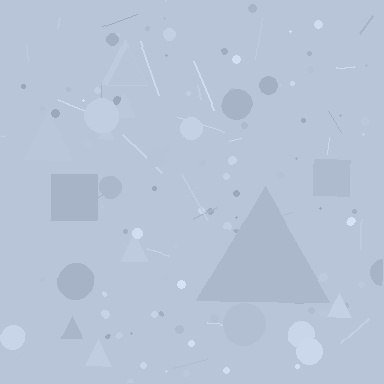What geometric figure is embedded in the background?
A triangle is embedded in the background.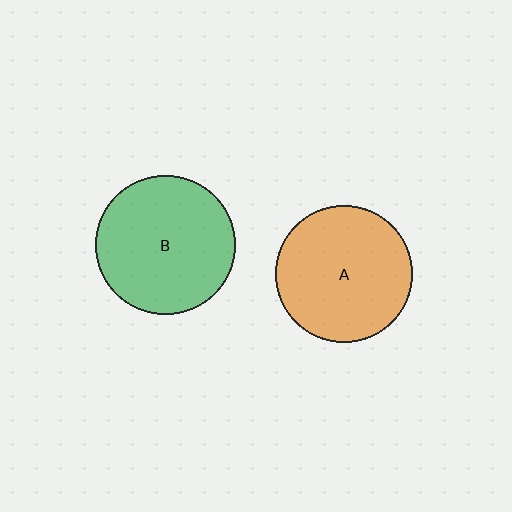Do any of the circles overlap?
No, none of the circles overlap.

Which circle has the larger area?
Circle B (green).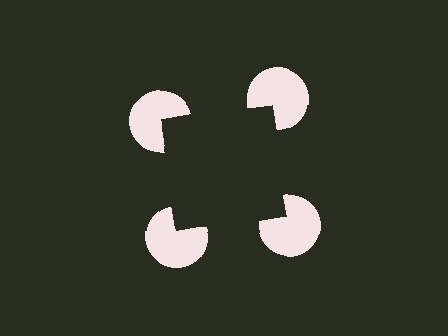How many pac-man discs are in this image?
There are 4 — one at each vertex of the illusory square.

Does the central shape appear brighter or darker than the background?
It typically appears slightly darker than the background, even though no actual brightness change is drawn.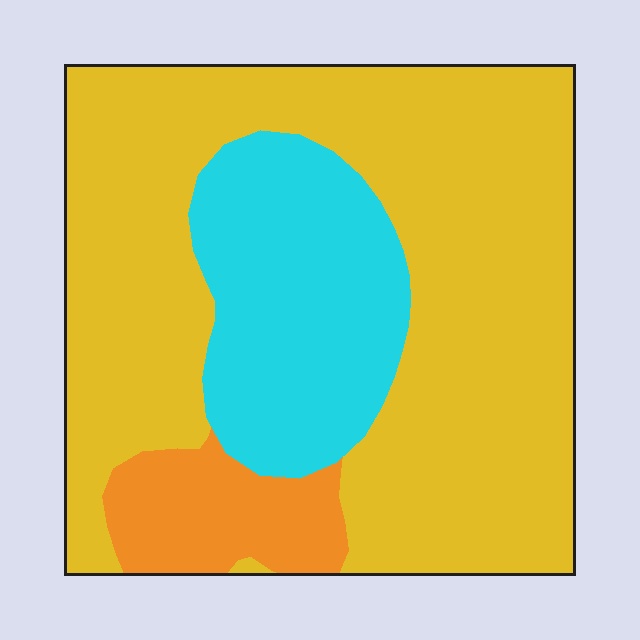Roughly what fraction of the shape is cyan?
Cyan covers roughly 25% of the shape.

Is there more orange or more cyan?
Cyan.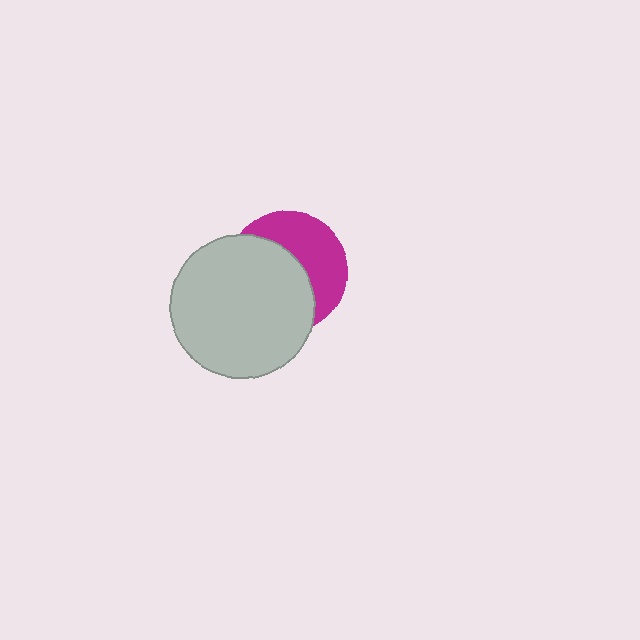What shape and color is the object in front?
The object in front is a light gray circle.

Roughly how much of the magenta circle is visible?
A small part of it is visible (roughly 43%).